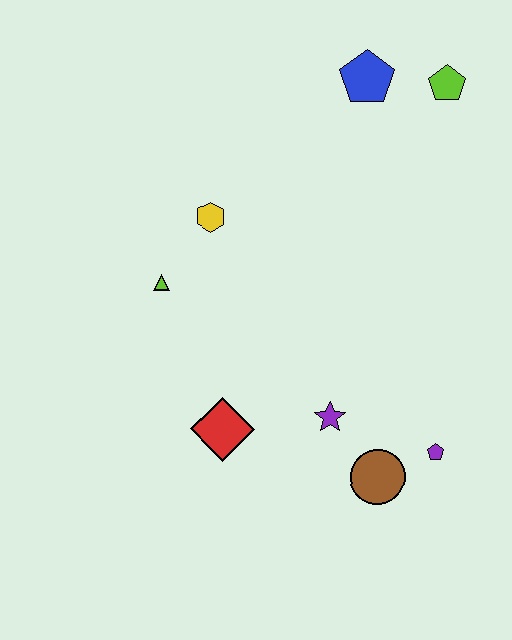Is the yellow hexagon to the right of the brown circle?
No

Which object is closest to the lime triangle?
The yellow hexagon is closest to the lime triangle.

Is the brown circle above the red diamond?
No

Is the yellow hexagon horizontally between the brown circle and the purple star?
No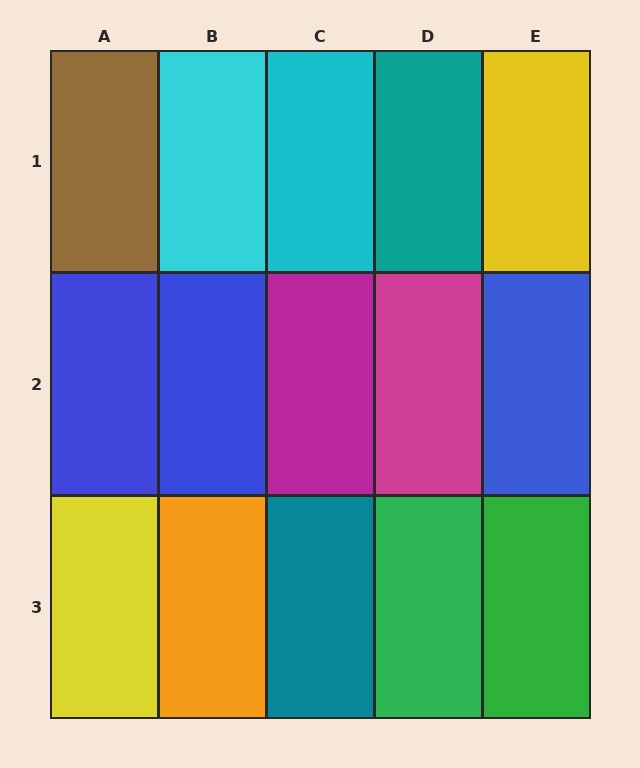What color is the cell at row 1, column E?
Yellow.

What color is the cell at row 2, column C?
Magenta.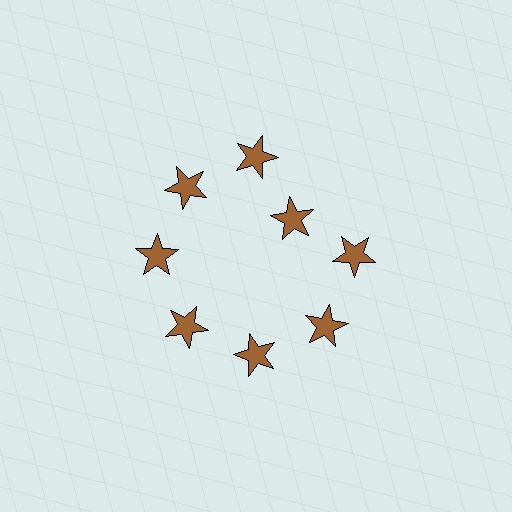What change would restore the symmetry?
The symmetry would be restored by moving it outward, back onto the ring so that all 8 stars sit at equal angles and equal distance from the center.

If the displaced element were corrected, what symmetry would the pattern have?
It would have 8-fold rotational symmetry — the pattern would map onto itself every 45 degrees.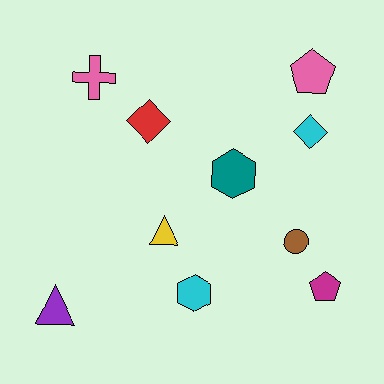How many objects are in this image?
There are 10 objects.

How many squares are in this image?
There are no squares.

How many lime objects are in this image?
There are no lime objects.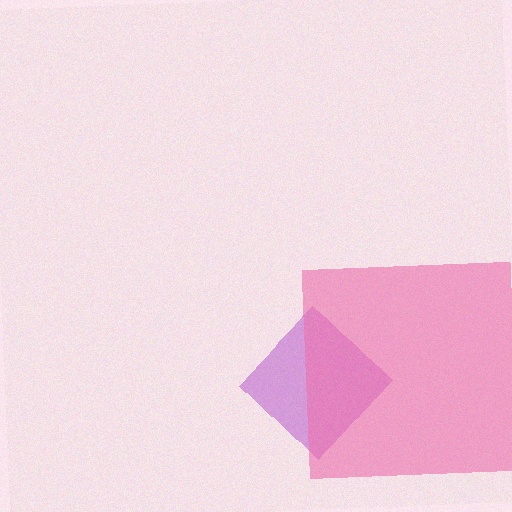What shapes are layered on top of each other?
The layered shapes are: a purple diamond, a pink square.